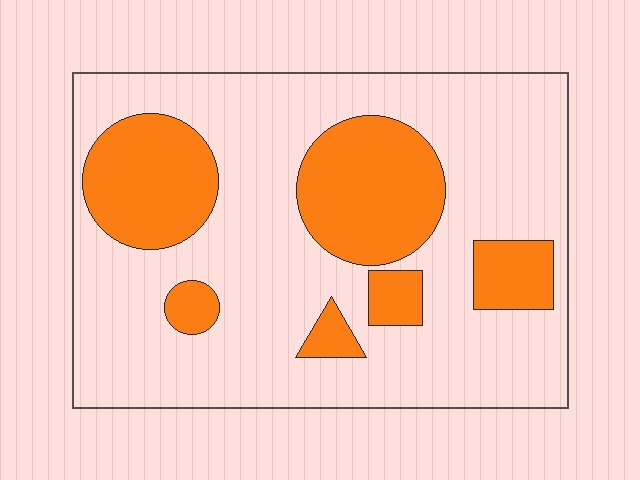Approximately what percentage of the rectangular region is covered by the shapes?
Approximately 25%.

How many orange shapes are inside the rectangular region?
6.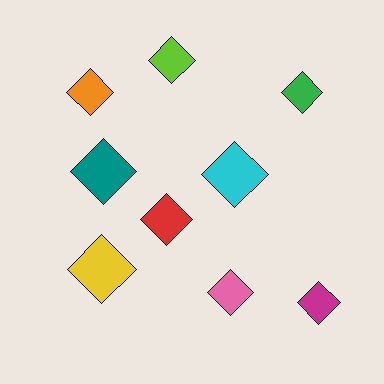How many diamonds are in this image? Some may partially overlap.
There are 9 diamonds.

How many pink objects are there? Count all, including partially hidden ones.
There is 1 pink object.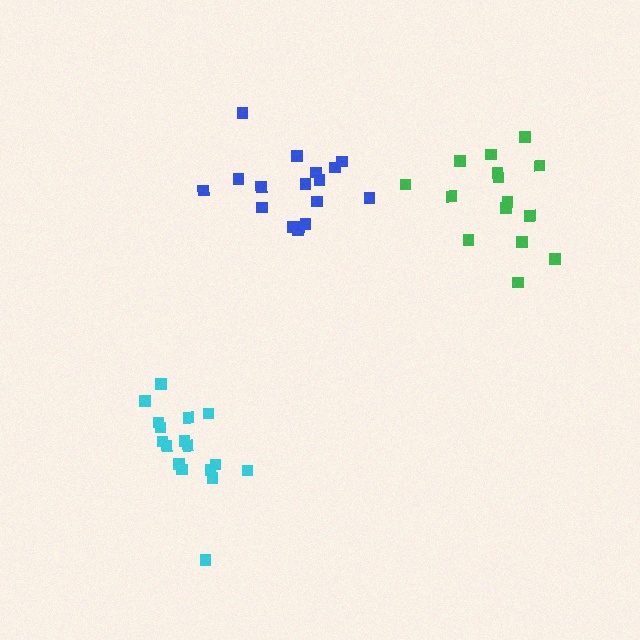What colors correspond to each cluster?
The clusters are colored: blue, green, cyan.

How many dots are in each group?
Group 1: 17 dots, Group 2: 15 dots, Group 3: 17 dots (49 total).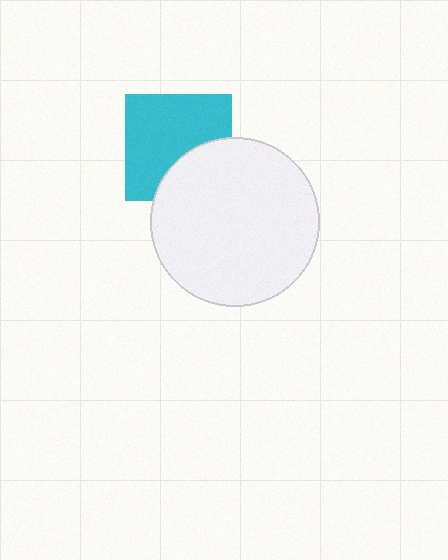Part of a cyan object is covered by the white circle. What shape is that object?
It is a square.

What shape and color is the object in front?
The object in front is a white circle.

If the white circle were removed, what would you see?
You would see the complete cyan square.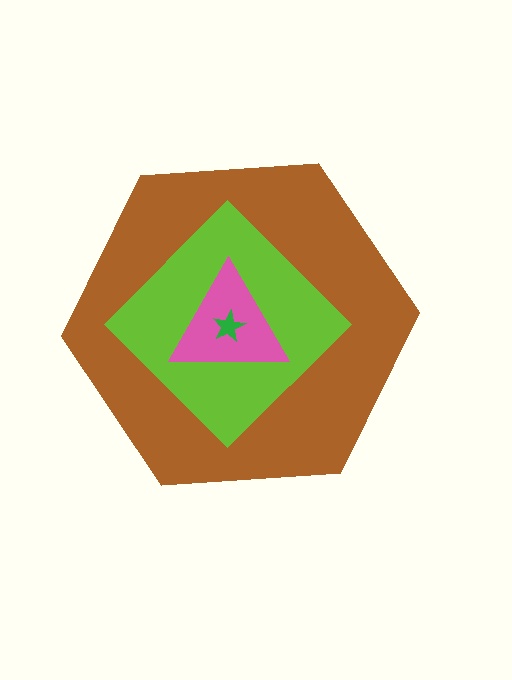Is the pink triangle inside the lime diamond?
Yes.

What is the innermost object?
The green star.